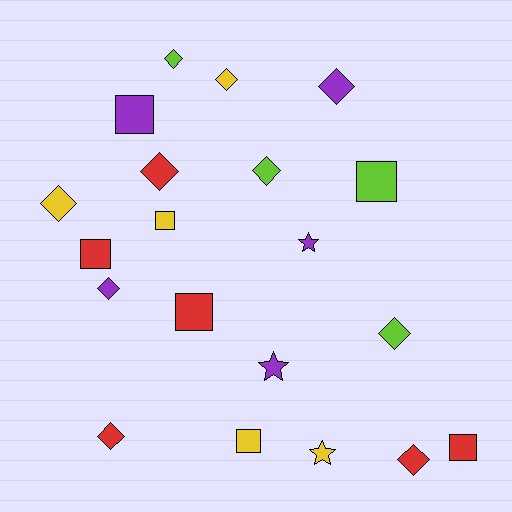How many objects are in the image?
There are 20 objects.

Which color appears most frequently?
Red, with 6 objects.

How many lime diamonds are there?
There are 3 lime diamonds.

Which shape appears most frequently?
Diamond, with 10 objects.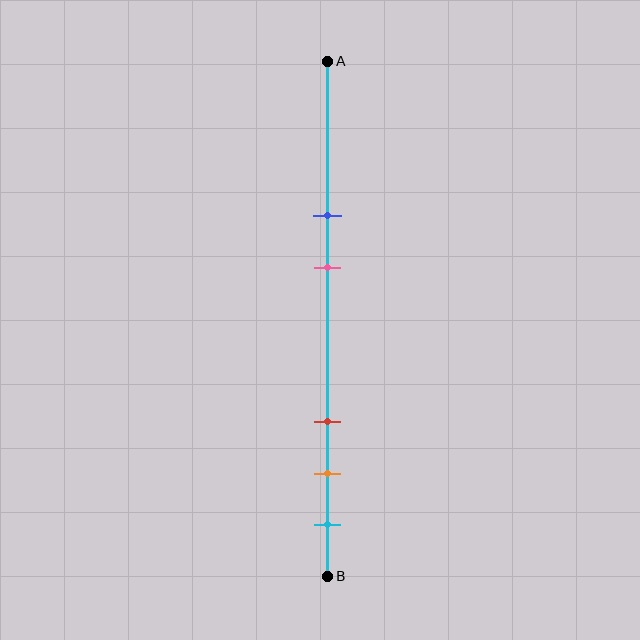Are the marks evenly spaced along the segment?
No, the marks are not evenly spaced.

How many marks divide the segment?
There are 5 marks dividing the segment.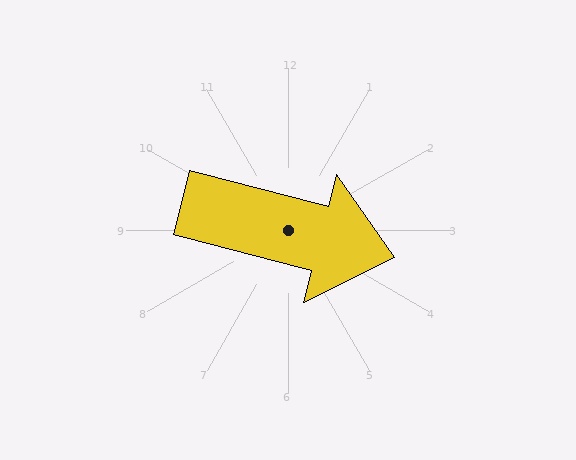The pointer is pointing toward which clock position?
Roughly 3 o'clock.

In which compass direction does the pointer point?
East.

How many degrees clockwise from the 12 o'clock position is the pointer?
Approximately 105 degrees.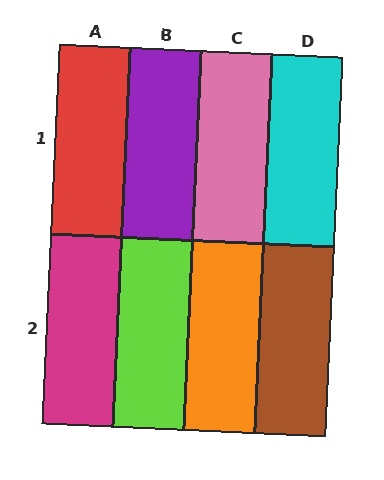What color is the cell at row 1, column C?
Pink.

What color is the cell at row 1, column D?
Cyan.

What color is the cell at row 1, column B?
Purple.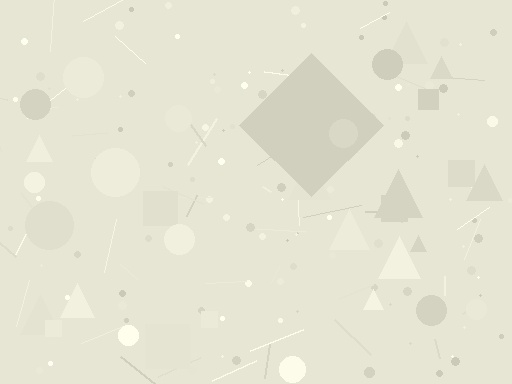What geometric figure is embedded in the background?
A diamond is embedded in the background.